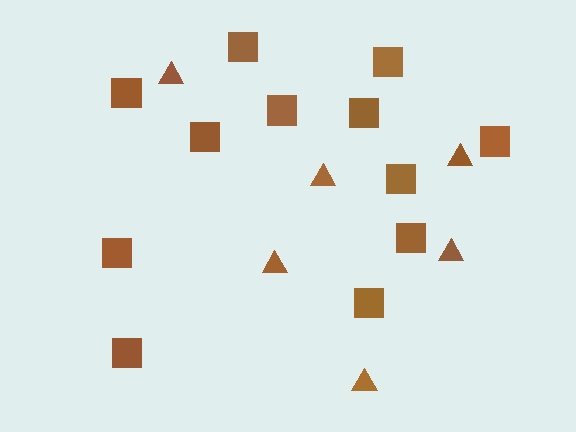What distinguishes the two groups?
There are 2 groups: one group of triangles (6) and one group of squares (12).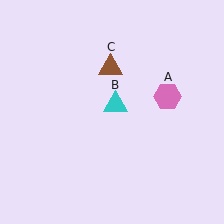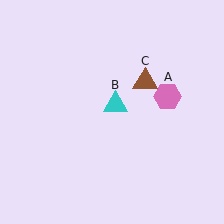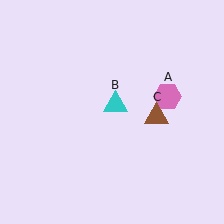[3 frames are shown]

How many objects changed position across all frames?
1 object changed position: brown triangle (object C).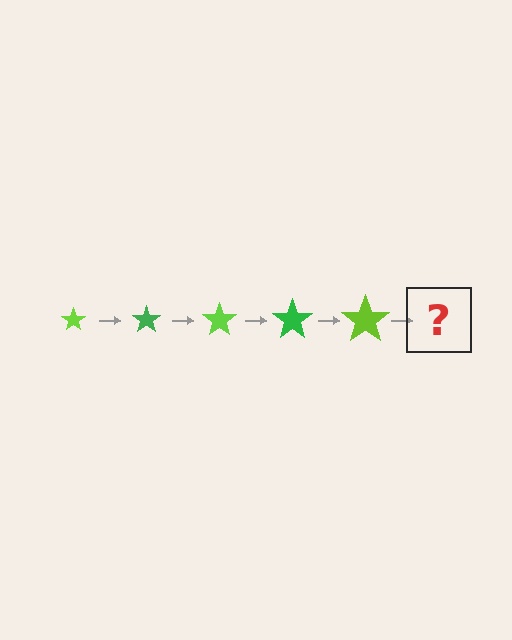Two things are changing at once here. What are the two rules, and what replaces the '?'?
The two rules are that the star grows larger each step and the color cycles through lime and green. The '?' should be a green star, larger than the previous one.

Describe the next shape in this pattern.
It should be a green star, larger than the previous one.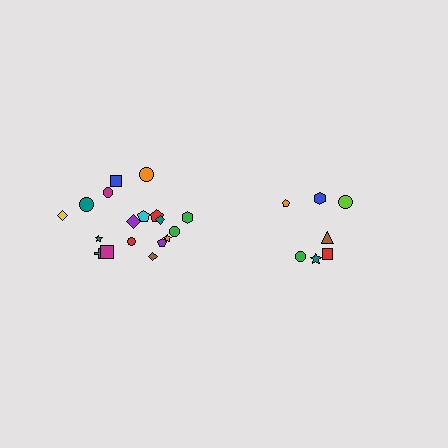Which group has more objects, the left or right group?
The left group.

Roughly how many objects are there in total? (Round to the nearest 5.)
Roughly 25 objects in total.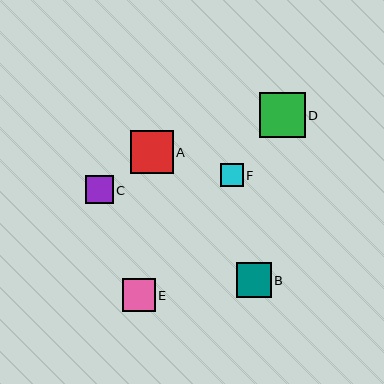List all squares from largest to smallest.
From largest to smallest: D, A, B, E, C, F.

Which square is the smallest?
Square F is the smallest with a size of approximately 22 pixels.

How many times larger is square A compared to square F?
Square A is approximately 1.9 times the size of square F.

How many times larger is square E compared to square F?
Square E is approximately 1.5 times the size of square F.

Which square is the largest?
Square D is the largest with a size of approximately 45 pixels.